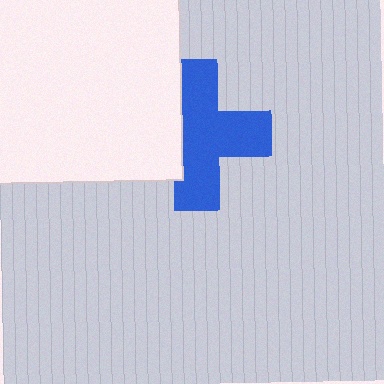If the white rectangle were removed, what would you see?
You would see the complete blue cross.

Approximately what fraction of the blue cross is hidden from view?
Roughly 30% of the blue cross is hidden behind the white rectangle.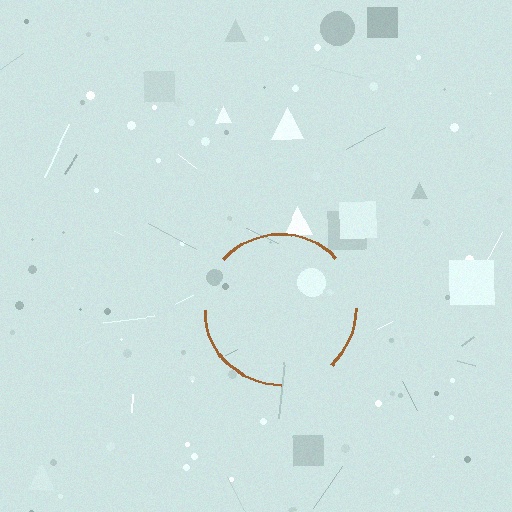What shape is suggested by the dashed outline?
The dashed outline suggests a circle.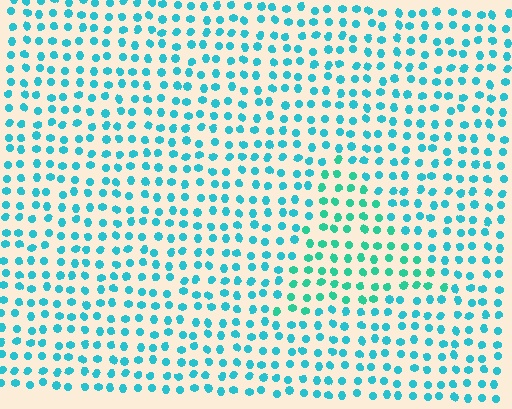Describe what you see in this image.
The image is filled with small cyan elements in a uniform arrangement. A triangle-shaped region is visible where the elements are tinted to a slightly different hue, forming a subtle color boundary.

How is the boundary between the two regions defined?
The boundary is defined purely by a slight shift in hue (about 25 degrees). Spacing, size, and orientation are identical on both sides.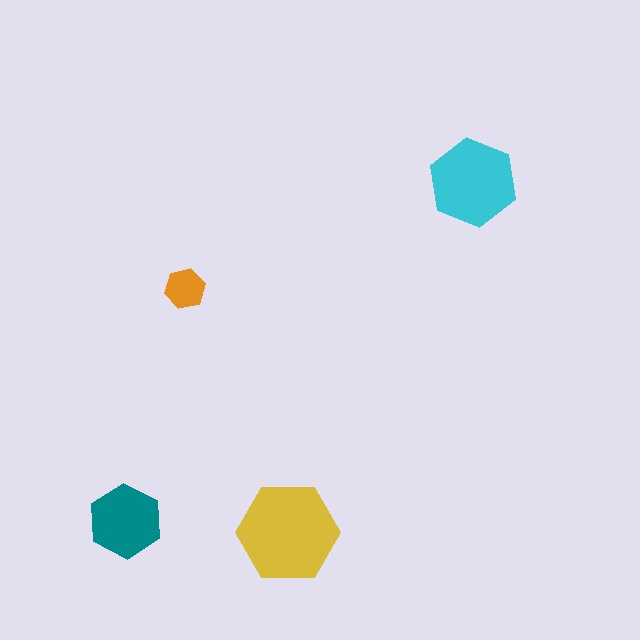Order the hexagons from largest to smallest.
the yellow one, the cyan one, the teal one, the orange one.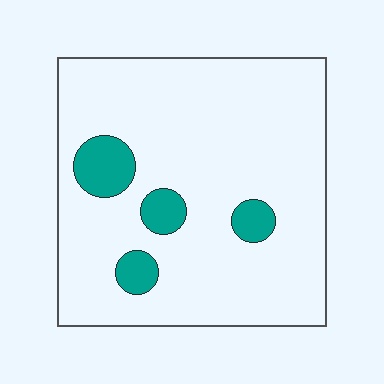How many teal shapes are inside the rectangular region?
4.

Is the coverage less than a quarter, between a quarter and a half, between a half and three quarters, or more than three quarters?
Less than a quarter.